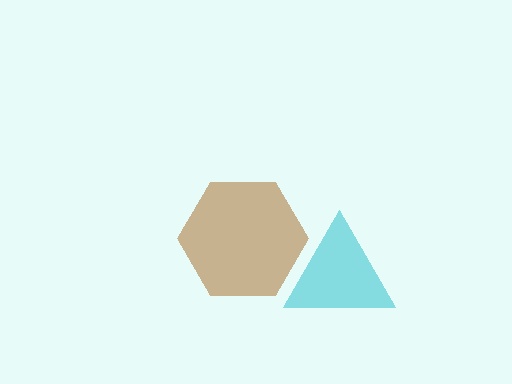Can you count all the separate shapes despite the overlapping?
Yes, there are 2 separate shapes.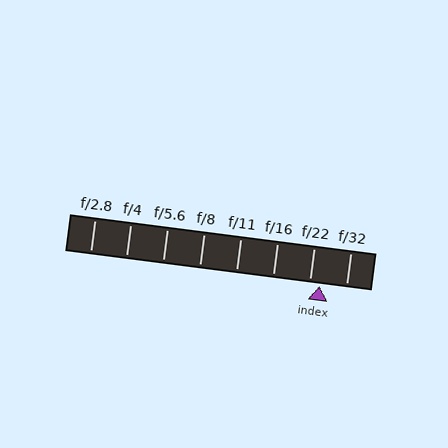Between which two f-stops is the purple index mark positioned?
The index mark is between f/22 and f/32.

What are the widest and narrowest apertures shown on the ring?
The widest aperture shown is f/2.8 and the narrowest is f/32.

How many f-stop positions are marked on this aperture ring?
There are 8 f-stop positions marked.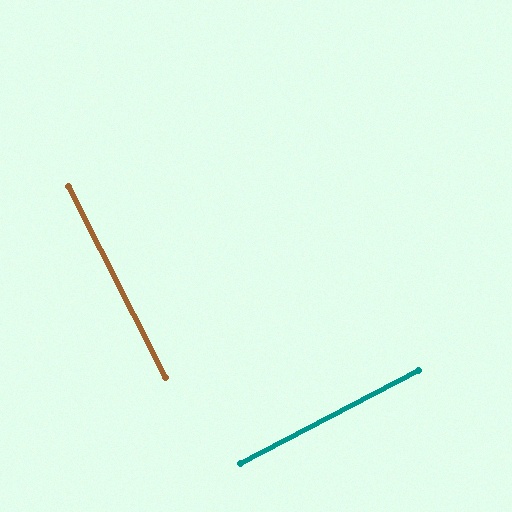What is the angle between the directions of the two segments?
Approximately 89 degrees.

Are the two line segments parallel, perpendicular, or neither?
Perpendicular — they meet at approximately 89°.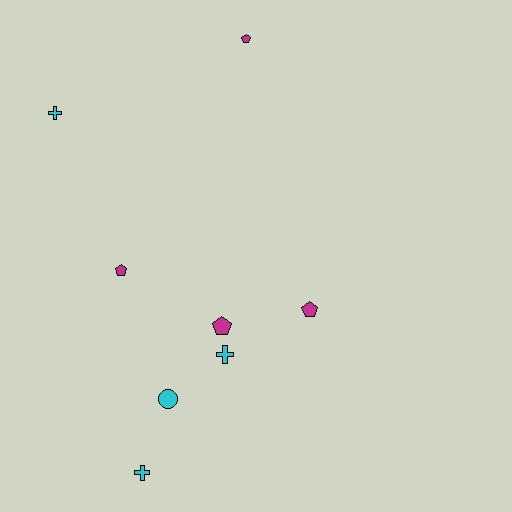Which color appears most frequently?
Cyan, with 4 objects.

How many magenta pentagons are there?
There are 4 magenta pentagons.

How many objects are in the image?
There are 8 objects.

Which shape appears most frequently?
Pentagon, with 4 objects.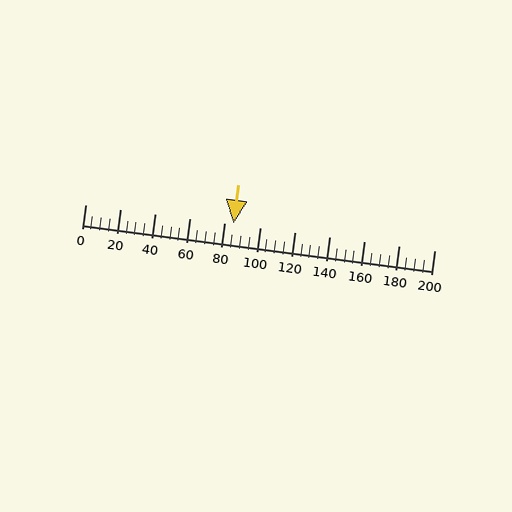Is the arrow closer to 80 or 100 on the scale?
The arrow is closer to 80.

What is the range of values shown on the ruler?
The ruler shows values from 0 to 200.